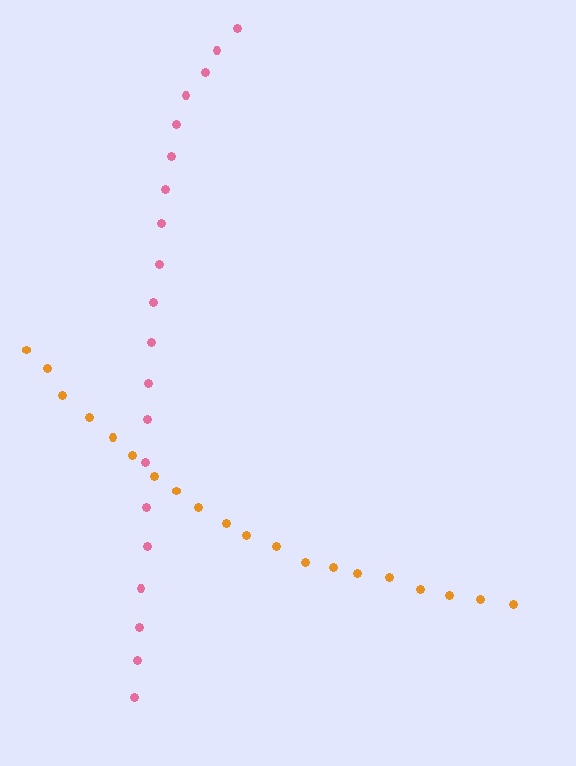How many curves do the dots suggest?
There are 2 distinct paths.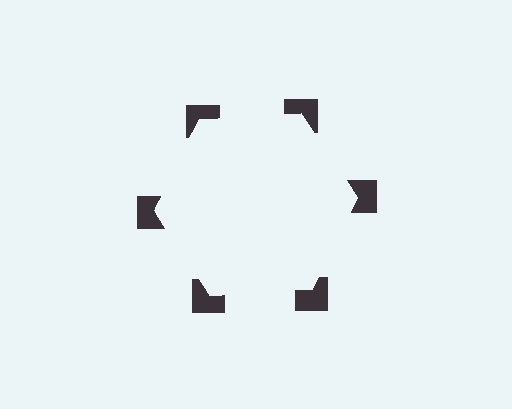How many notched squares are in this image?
There are 6 — one at each vertex of the illusory hexagon.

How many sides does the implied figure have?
6 sides.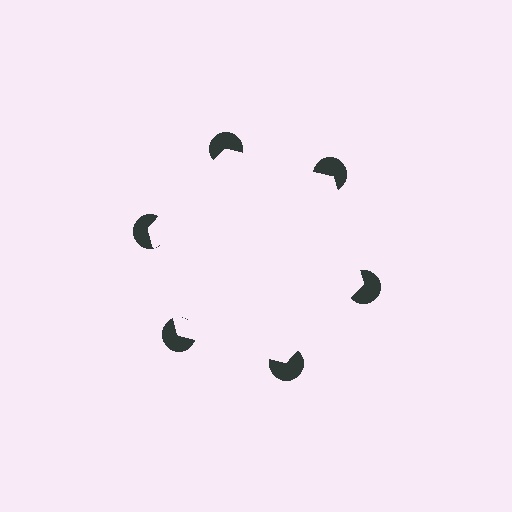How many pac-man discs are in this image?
There are 6 — one at each vertex of the illusory hexagon.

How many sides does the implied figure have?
6 sides.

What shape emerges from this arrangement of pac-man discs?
An illusory hexagon — its edges are inferred from the aligned wedge cuts in the pac-man discs, not physically drawn.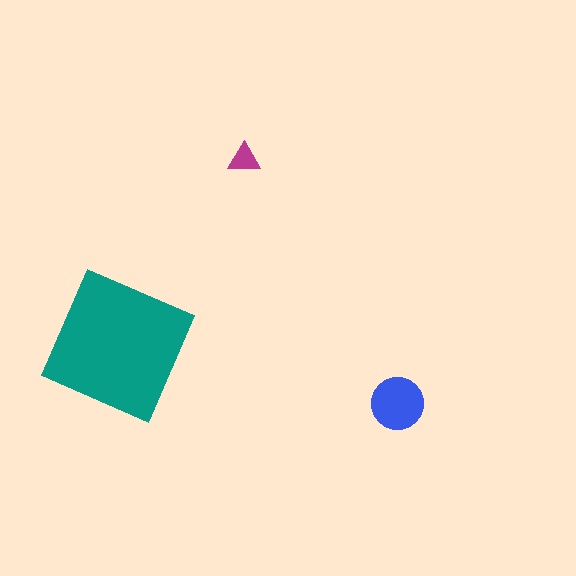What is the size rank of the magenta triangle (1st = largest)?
3rd.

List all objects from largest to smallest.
The teal square, the blue circle, the magenta triangle.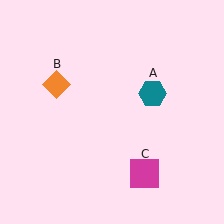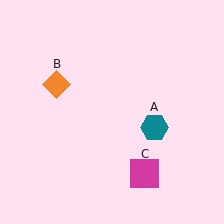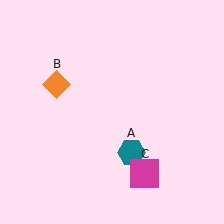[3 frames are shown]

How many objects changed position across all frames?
1 object changed position: teal hexagon (object A).